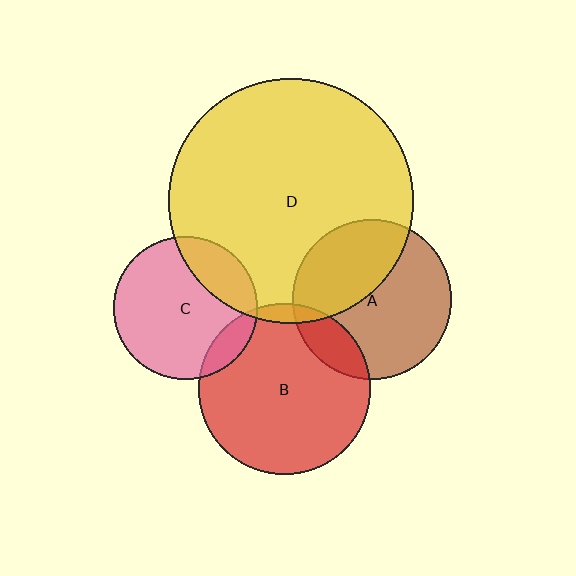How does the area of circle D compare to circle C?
Approximately 2.9 times.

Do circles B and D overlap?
Yes.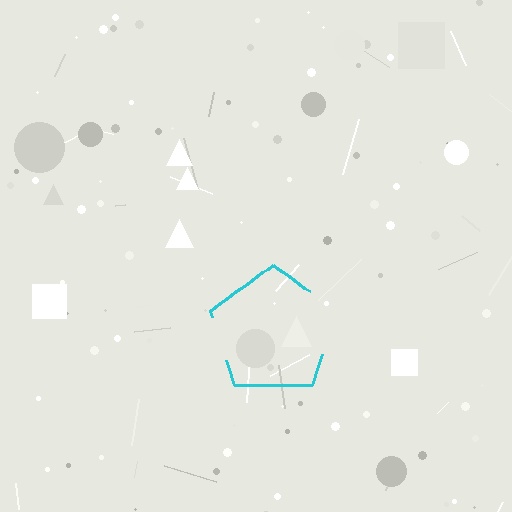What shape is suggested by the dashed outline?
The dashed outline suggests a pentagon.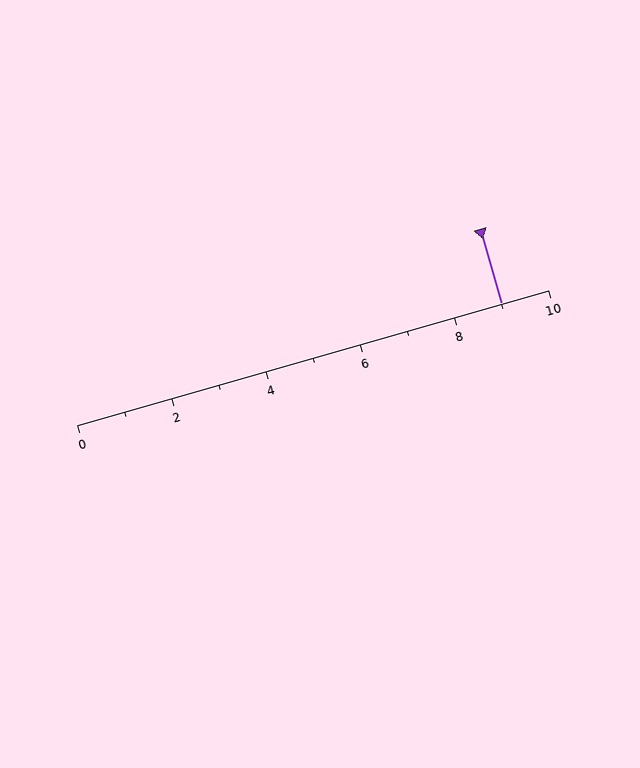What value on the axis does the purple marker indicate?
The marker indicates approximately 9.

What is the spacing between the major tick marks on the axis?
The major ticks are spaced 2 apart.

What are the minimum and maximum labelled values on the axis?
The axis runs from 0 to 10.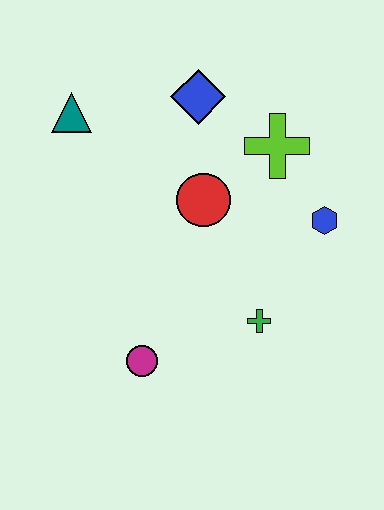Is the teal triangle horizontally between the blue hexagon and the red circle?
No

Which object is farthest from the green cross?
The teal triangle is farthest from the green cross.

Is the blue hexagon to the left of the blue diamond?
No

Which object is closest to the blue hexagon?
The lime cross is closest to the blue hexagon.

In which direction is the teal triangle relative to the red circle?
The teal triangle is to the left of the red circle.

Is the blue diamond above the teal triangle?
Yes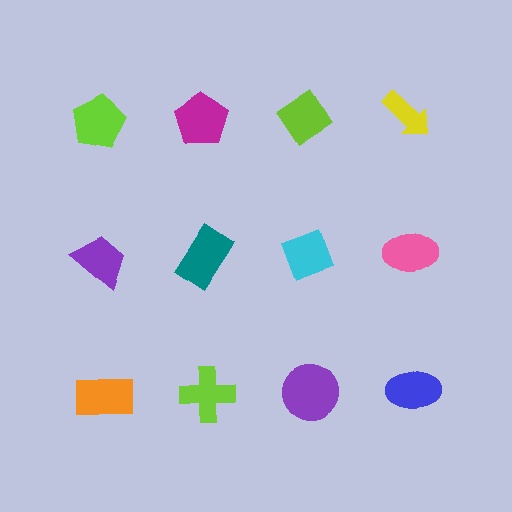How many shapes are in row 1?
4 shapes.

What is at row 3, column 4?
A blue ellipse.